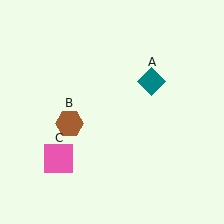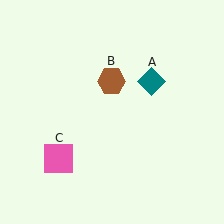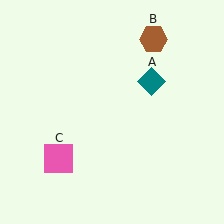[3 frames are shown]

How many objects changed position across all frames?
1 object changed position: brown hexagon (object B).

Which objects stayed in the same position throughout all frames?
Teal diamond (object A) and pink square (object C) remained stationary.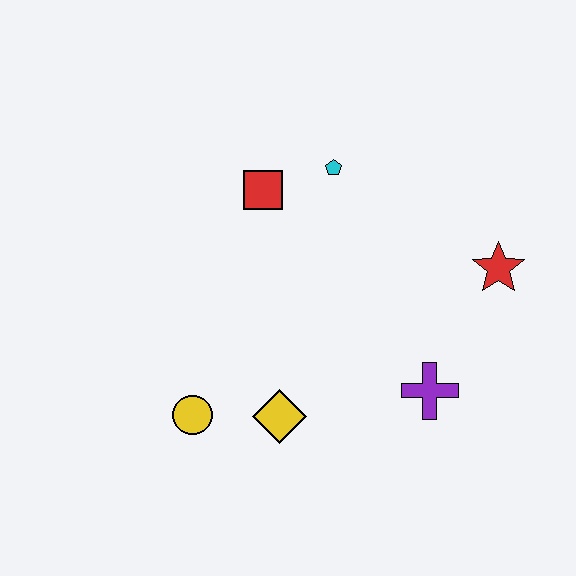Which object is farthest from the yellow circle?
The red star is farthest from the yellow circle.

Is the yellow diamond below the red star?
Yes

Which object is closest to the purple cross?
The red star is closest to the purple cross.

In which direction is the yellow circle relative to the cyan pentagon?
The yellow circle is below the cyan pentagon.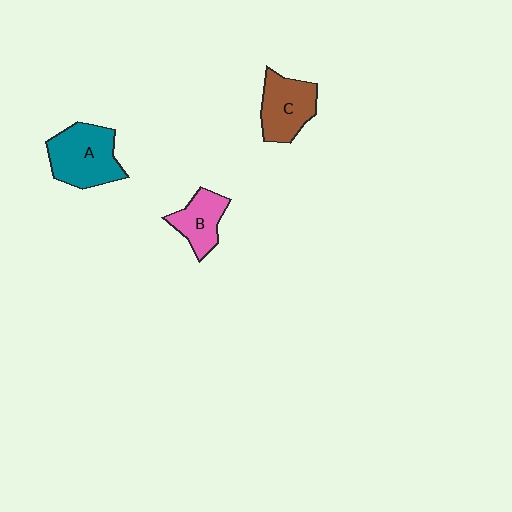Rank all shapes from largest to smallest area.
From largest to smallest: A (teal), C (brown), B (pink).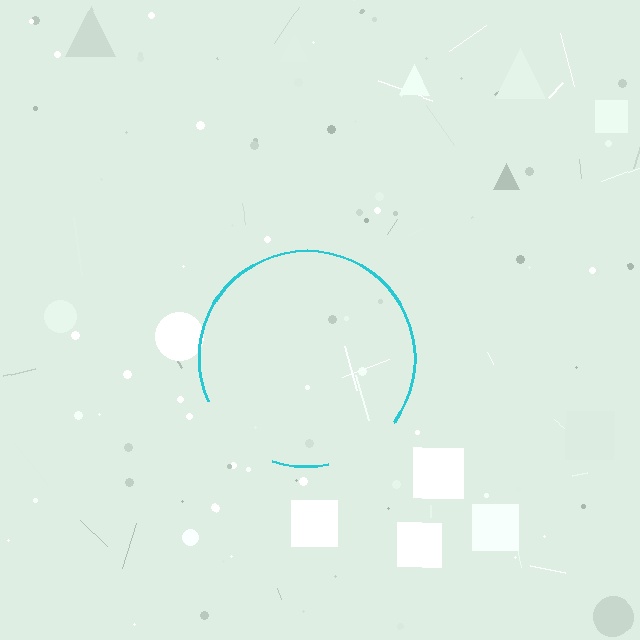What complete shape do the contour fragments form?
The contour fragments form a circle.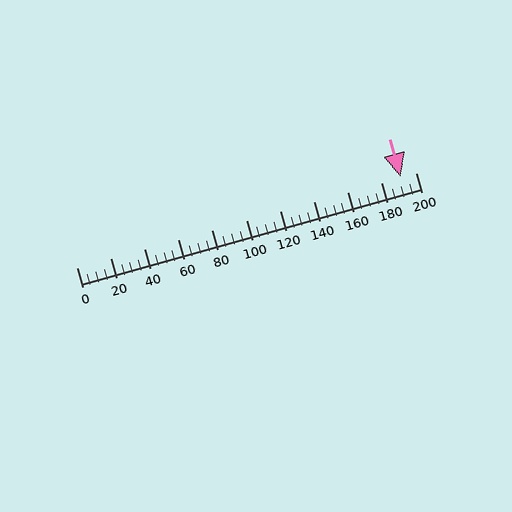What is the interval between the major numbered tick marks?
The major tick marks are spaced 20 units apart.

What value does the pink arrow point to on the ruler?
The pink arrow points to approximately 191.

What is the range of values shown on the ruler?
The ruler shows values from 0 to 200.